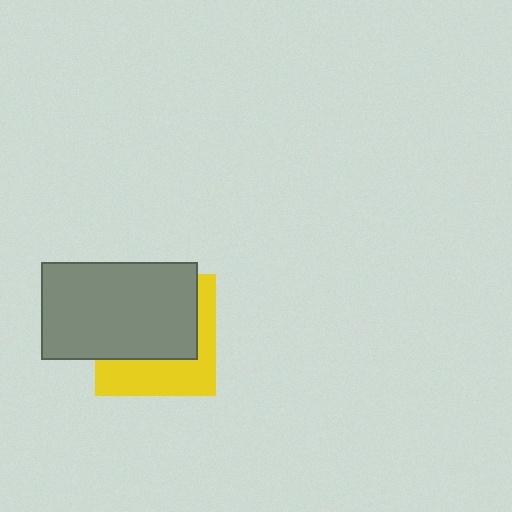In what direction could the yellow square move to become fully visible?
The yellow square could move down. That would shift it out from behind the gray rectangle entirely.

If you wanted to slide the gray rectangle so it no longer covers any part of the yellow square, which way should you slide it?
Slide it up — that is the most direct way to separate the two shapes.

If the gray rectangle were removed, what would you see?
You would see the complete yellow square.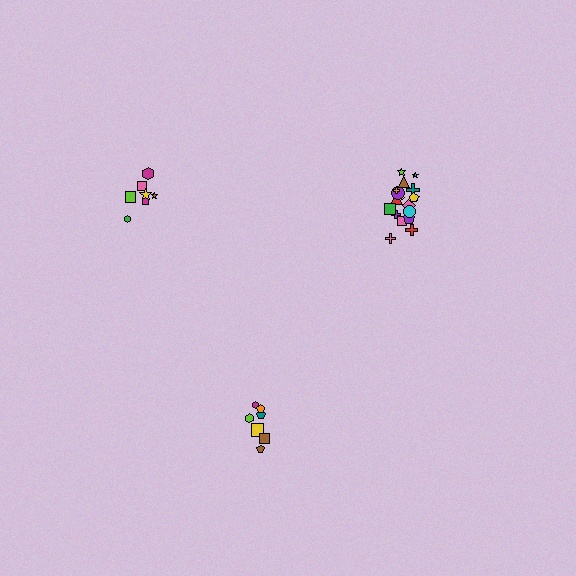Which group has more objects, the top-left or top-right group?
The top-right group.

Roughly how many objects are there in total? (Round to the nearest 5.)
Roughly 30 objects in total.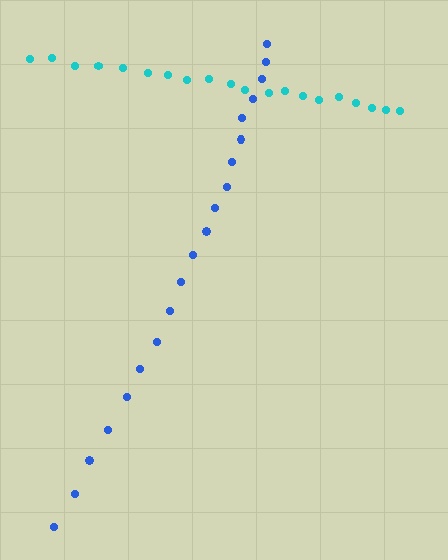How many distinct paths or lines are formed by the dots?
There are 2 distinct paths.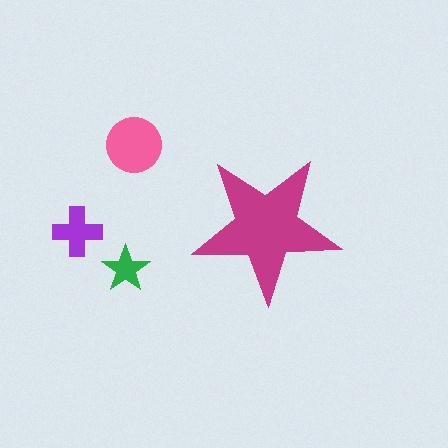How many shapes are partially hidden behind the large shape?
0 shapes are partially hidden.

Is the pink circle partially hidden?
No, the pink circle is fully visible.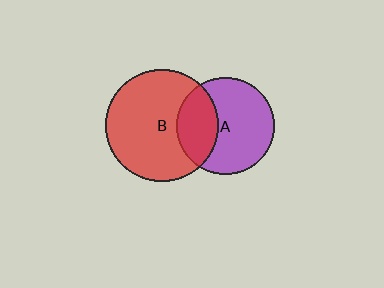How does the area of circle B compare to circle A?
Approximately 1.3 times.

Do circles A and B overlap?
Yes.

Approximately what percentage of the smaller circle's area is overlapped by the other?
Approximately 35%.